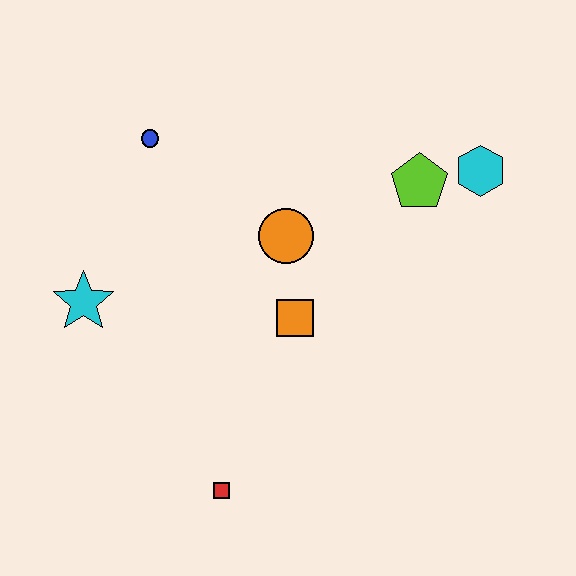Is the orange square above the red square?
Yes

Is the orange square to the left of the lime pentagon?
Yes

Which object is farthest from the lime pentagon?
The red square is farthest from the lime pentagon.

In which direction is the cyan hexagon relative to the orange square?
The cyan hexagon is to the right of the orange square.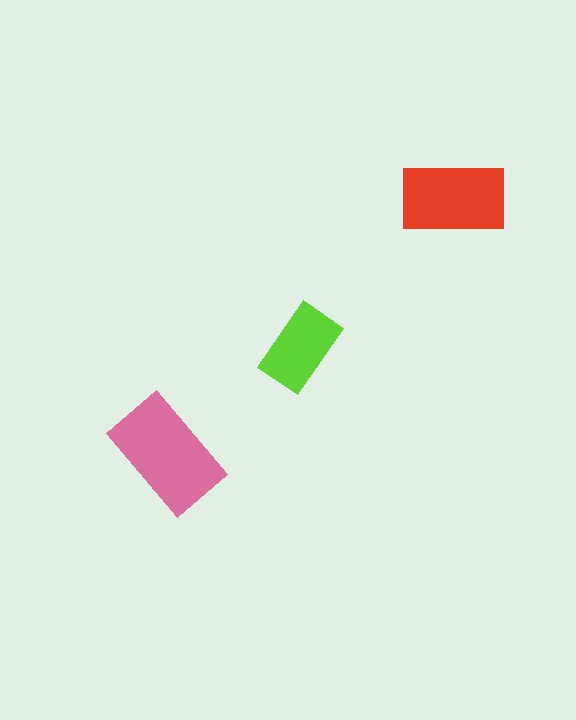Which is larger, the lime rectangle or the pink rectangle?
The pink one.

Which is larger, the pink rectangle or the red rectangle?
The pink one.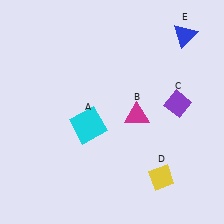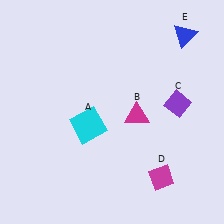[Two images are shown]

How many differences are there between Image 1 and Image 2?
There is 1 difference between the two images.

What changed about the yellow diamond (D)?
In Image 1, D is yellow. In Image 2, it changed to magenta.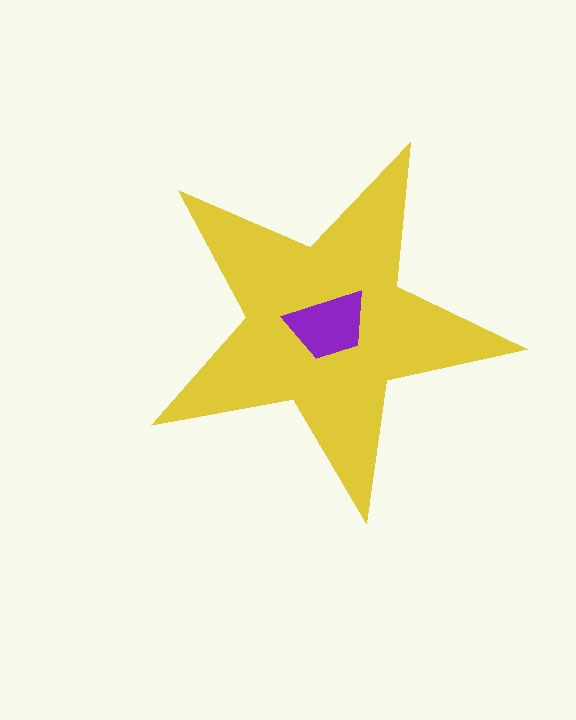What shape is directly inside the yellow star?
The purple trapezoid.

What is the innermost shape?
The purple trapezoid.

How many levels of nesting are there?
2.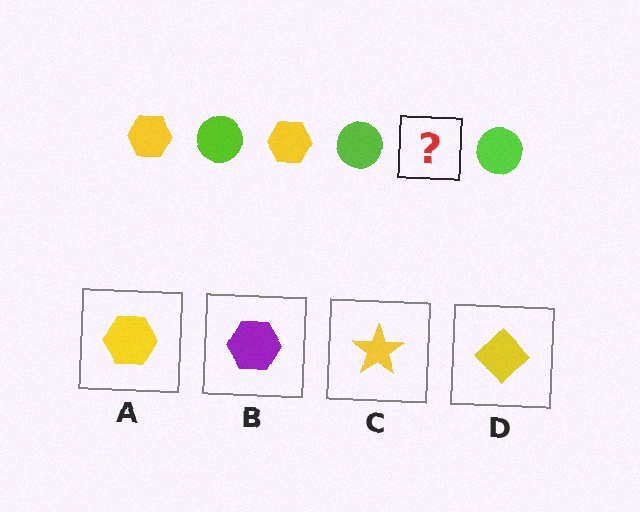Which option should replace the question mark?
Option A.